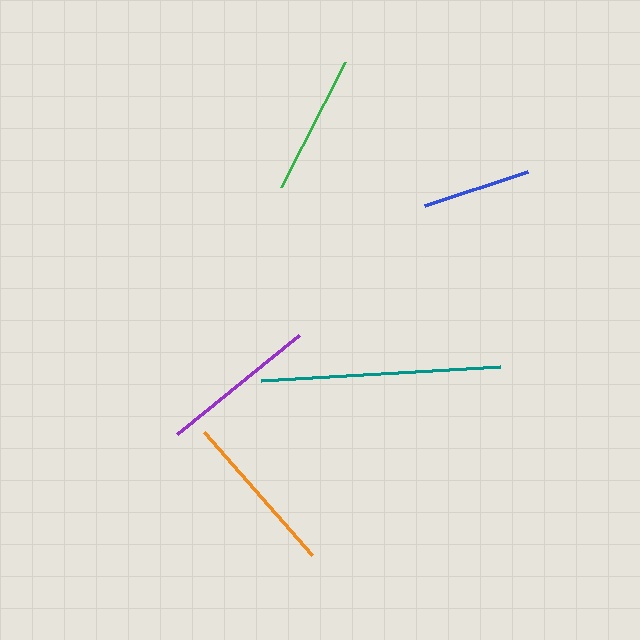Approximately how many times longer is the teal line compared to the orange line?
The teal line is approximately 1.5 times the length of the orange line.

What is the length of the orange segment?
The orange segment is approximately 164 pixels long.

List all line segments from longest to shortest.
From longest to shortest: teal, orange, purple, green, blue.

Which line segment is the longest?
The teal line is the longest at approximately 240 pixels.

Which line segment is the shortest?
The blue line is the shortest at approximately 108 pixels.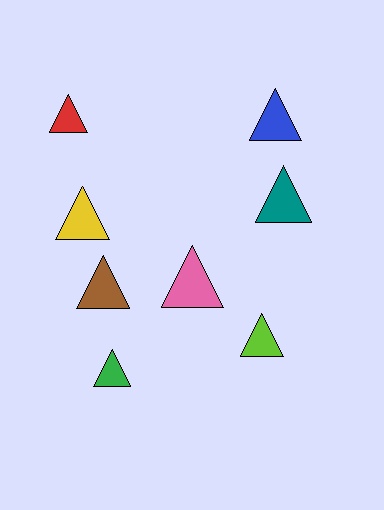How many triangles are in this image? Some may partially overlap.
There are 8 triangles.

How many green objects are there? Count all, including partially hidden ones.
There is 1 green object.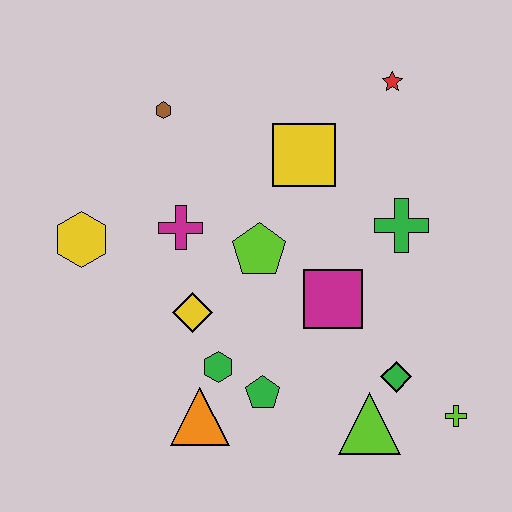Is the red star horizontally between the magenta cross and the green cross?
Yes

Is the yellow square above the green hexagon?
Yes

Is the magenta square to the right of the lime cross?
No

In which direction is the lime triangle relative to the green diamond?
The lime triangle is below the green diamond.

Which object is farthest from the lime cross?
The brown hexagon is farthest from the lime cross.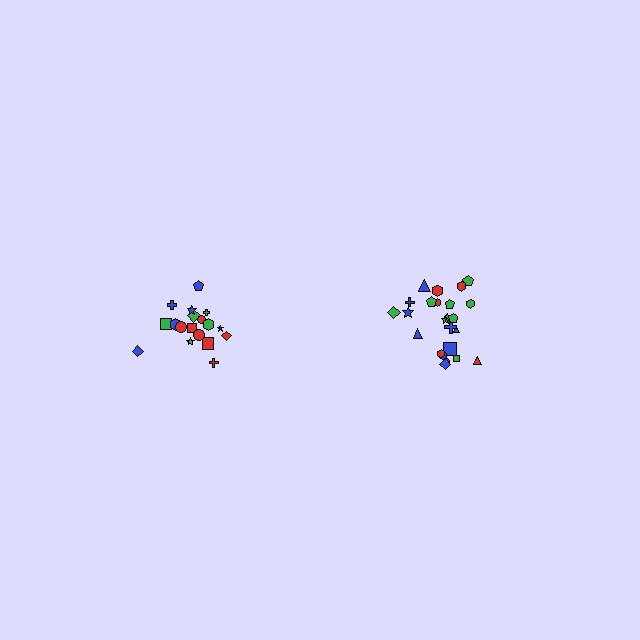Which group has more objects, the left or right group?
The right group.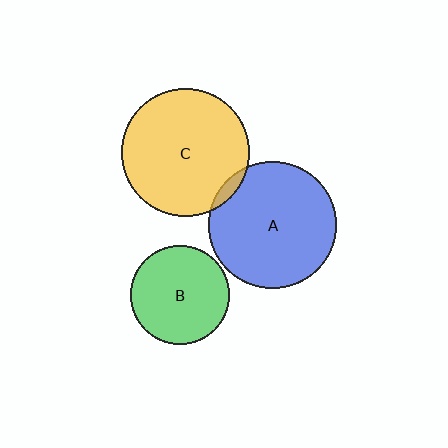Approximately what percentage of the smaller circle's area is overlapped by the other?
Approximately 5%.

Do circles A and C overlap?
Yes.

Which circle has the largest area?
Circle C (yellow).